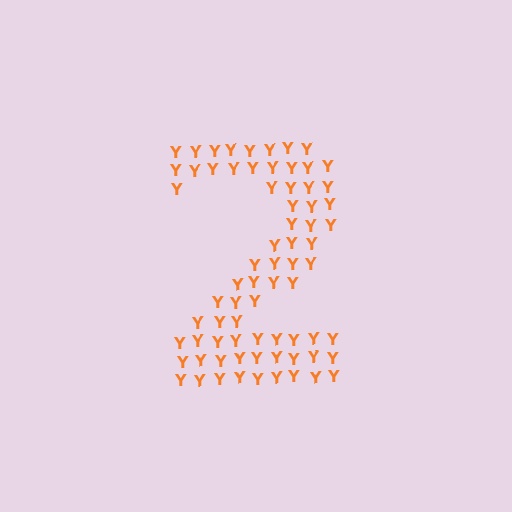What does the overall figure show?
The overall figure shows the digit 2.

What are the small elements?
The small elements are letter Y's.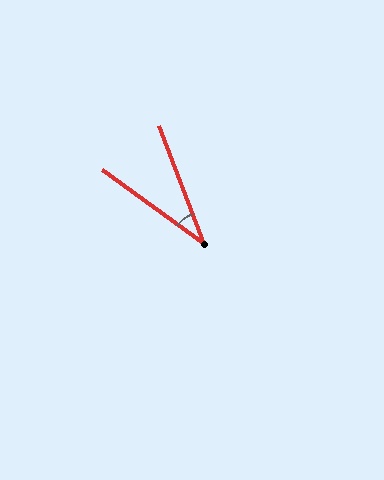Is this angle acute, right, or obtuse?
It is acute.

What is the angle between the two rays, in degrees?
Approximately 33 degrees.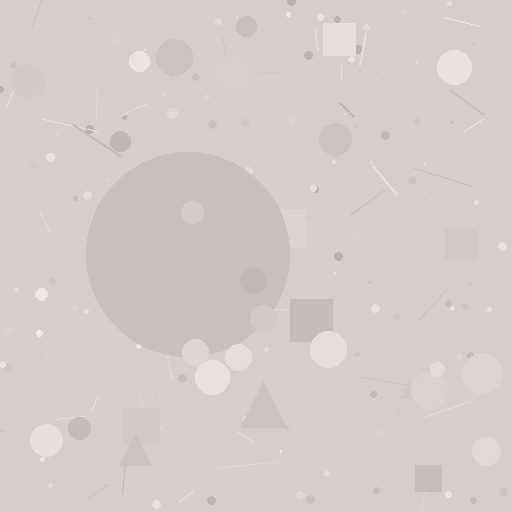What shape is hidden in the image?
A circle is hidden in the image.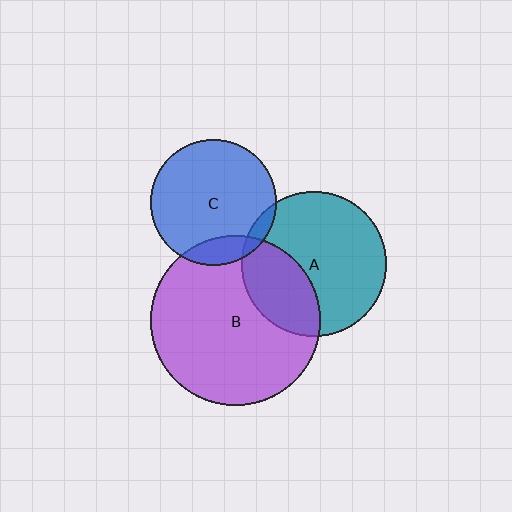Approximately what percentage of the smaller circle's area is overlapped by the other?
Approximately 15%.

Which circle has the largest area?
Circle B (purple).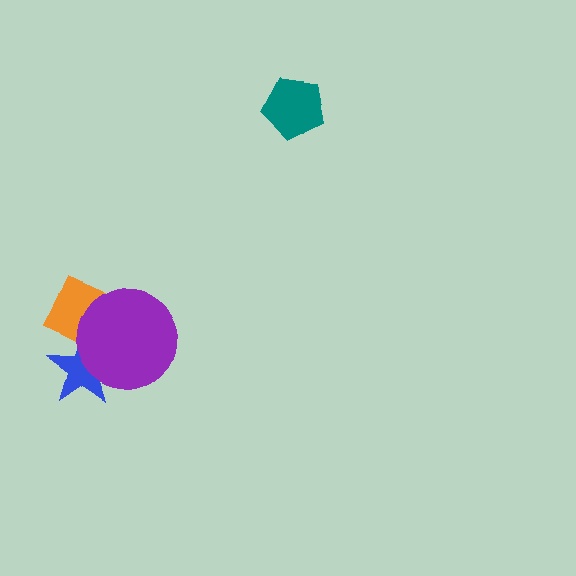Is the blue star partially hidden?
Yes, it is partially covered by another shape.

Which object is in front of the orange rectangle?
The purple circle is in front of the orange rectangle.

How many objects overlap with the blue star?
2 objects overlap with the blue star.